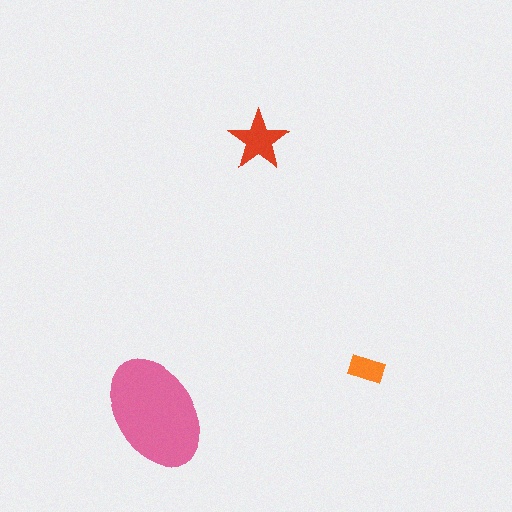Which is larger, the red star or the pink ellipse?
The pink ellipse.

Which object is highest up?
The red star is topmost.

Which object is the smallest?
The orange rectangle.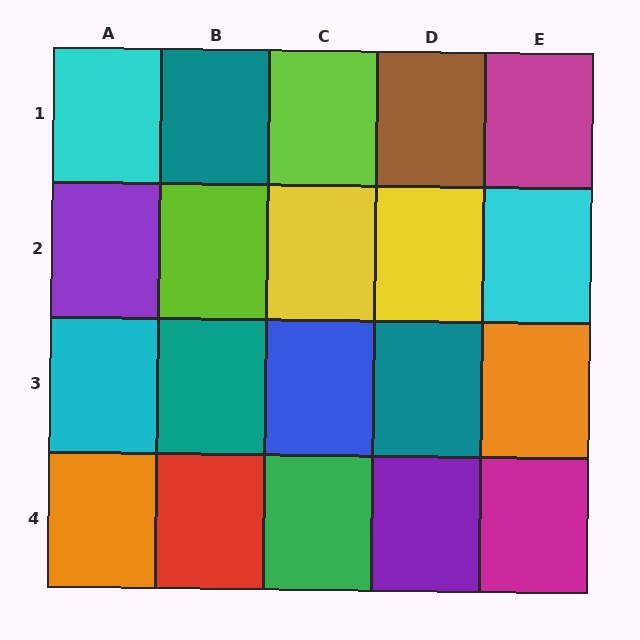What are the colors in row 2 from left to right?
Purple, lime, yellow, yellow, cyan.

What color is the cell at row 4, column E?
Magenta.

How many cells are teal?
3 cells are teal.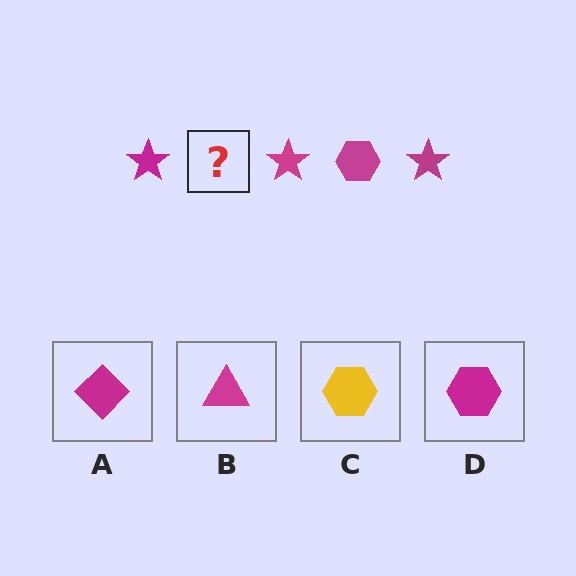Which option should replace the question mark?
Option D.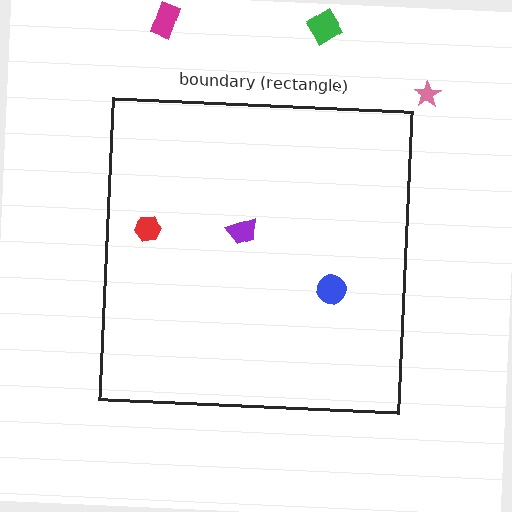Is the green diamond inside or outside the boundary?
Outside.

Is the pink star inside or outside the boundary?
Outside.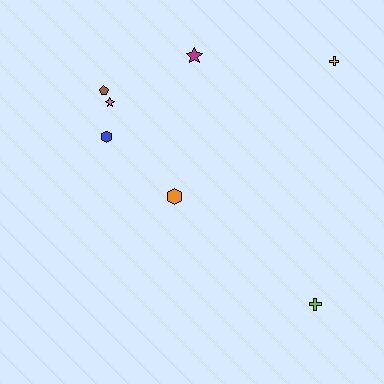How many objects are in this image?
There are 7 objects.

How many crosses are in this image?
There are 2 crosses.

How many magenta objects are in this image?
There is 1 magenta object.